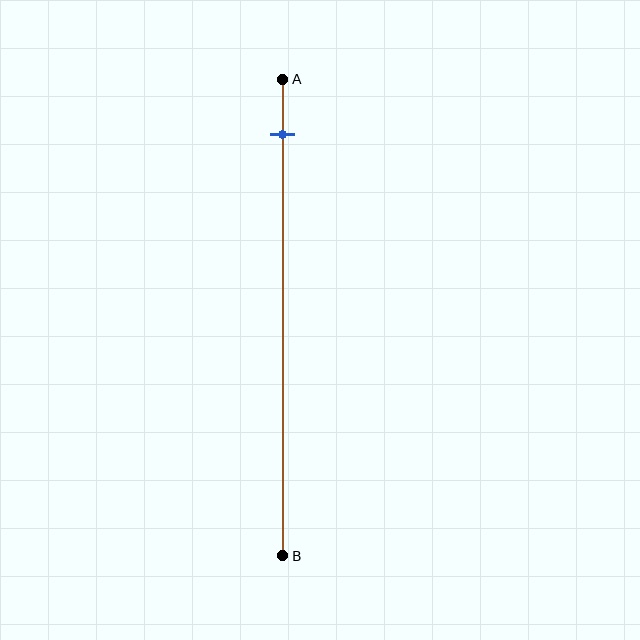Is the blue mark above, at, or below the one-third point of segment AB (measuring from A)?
The blue mark is above the one-third point of segment AB.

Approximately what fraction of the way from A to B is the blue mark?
The blue mark is approximately 10% of the way from A to B.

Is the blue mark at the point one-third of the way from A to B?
No, the mark is at about 10% from A, not at the 33% one-third point.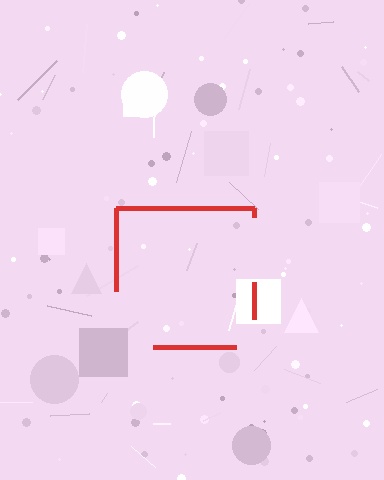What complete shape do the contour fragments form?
The contour fragments form a square.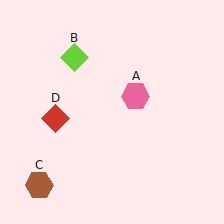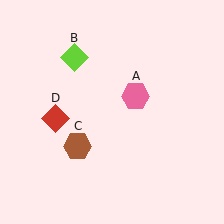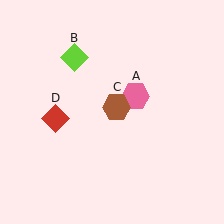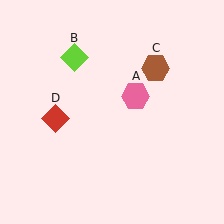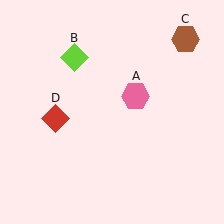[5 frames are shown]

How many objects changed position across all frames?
1 object changed position: brown hexagon (object C).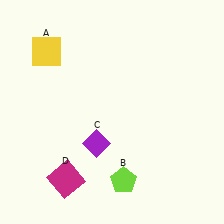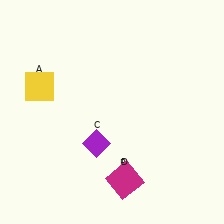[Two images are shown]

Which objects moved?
The objects that moved are: the yellow square (A), the magenta square (D).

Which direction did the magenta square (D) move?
The magenta square (D) moved right.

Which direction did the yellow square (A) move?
The yellow square (A) moved down.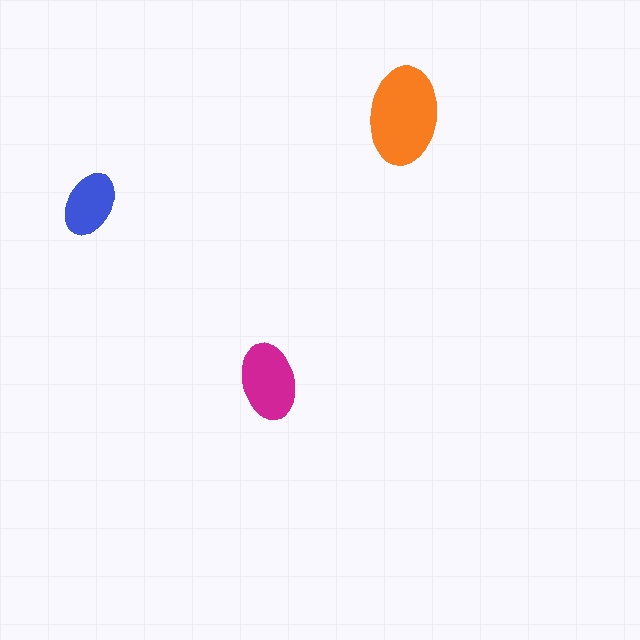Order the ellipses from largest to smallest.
the orange one, the magenta one, the blue one.